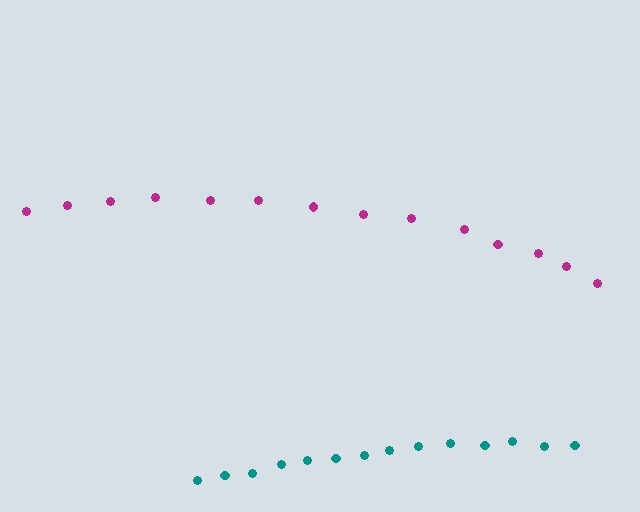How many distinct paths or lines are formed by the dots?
There are 2 distinct paths.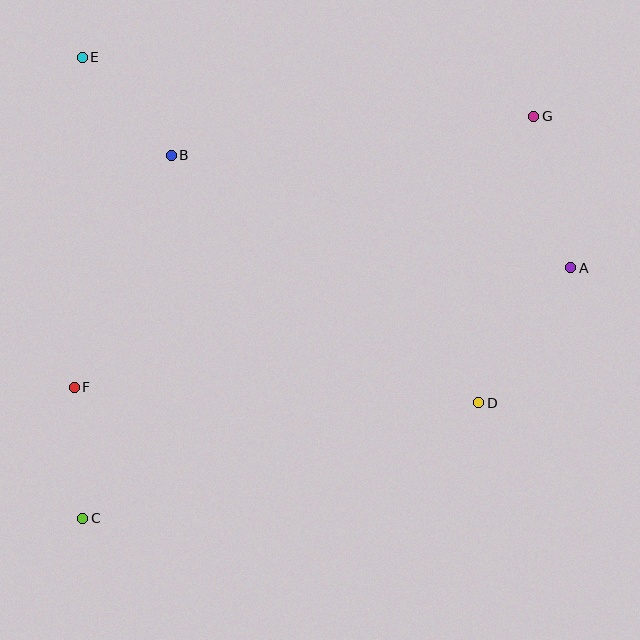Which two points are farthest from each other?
Points C and G are farthest from each other.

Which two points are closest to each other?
Points C and F are closest to each other.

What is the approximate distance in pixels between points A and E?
The distance between A and E is approximately 532 pixels.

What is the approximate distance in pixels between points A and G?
The distance between A and G is approximately 156 pixels.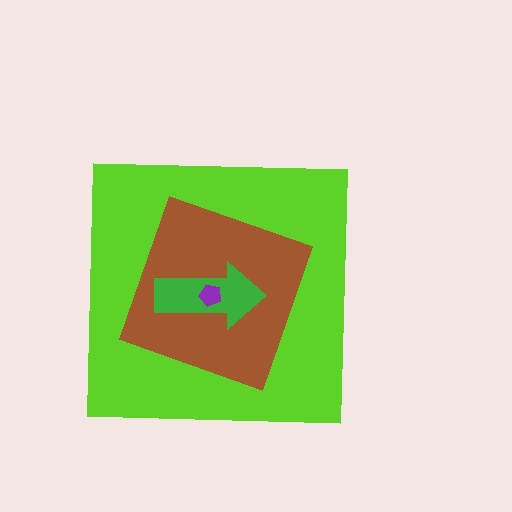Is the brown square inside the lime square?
Yes.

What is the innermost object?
The purple pentagon.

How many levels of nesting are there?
4.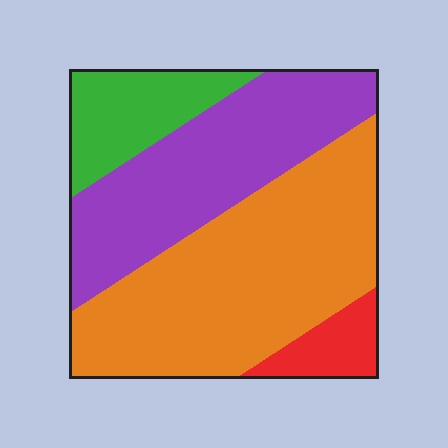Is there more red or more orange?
Orange.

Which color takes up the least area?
Red, at roughly 5%.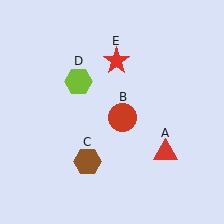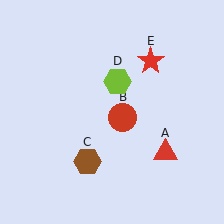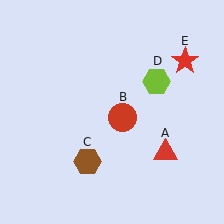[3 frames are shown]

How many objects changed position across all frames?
2 objects changed position: lime hexagon (object D), red star (object E).